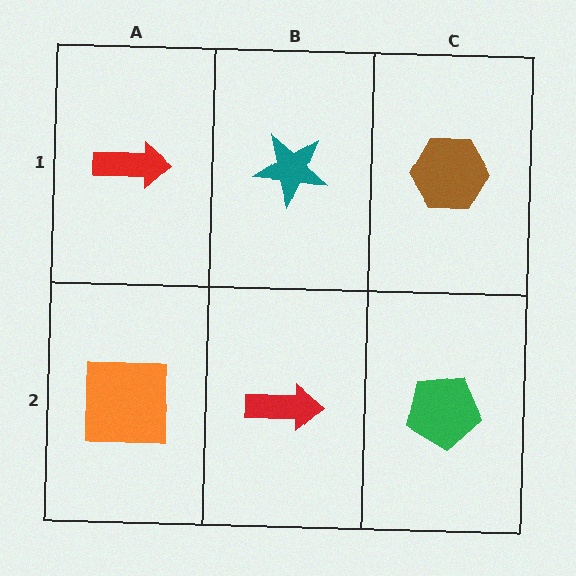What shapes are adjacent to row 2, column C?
A brown hexagon (row 1, column C), a red arrow (row 2, column B).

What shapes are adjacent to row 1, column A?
An orange square (row 2, column A), a teal star (row 1, column B).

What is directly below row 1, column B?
A red arrow.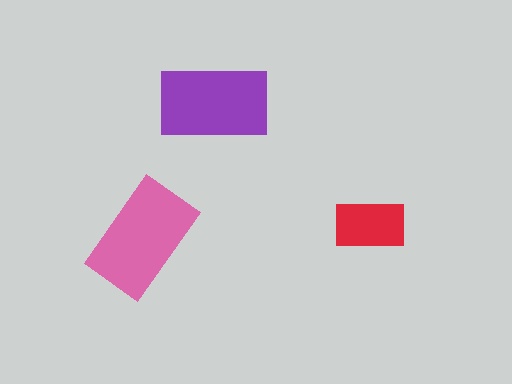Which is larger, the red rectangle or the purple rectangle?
The purple one.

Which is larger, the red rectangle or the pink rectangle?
The pink one.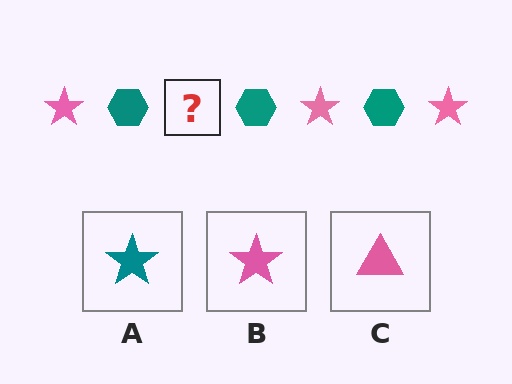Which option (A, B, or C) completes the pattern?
B.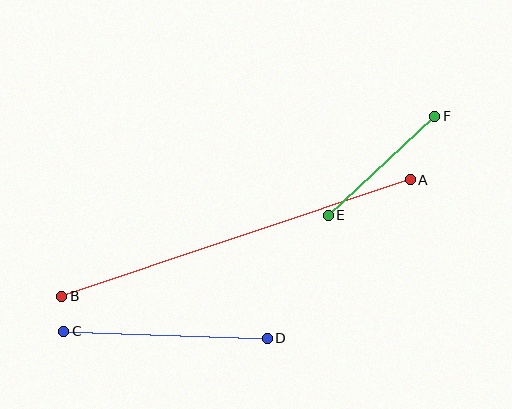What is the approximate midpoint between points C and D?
The midpoint is at approximately (166, 335) pixels.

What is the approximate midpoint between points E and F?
The midpoint is at approximately (381, 166) pixels.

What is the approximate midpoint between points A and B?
The midpoint is at approximately (236, 238) pixels.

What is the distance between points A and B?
The distance is approximately 367 pixels.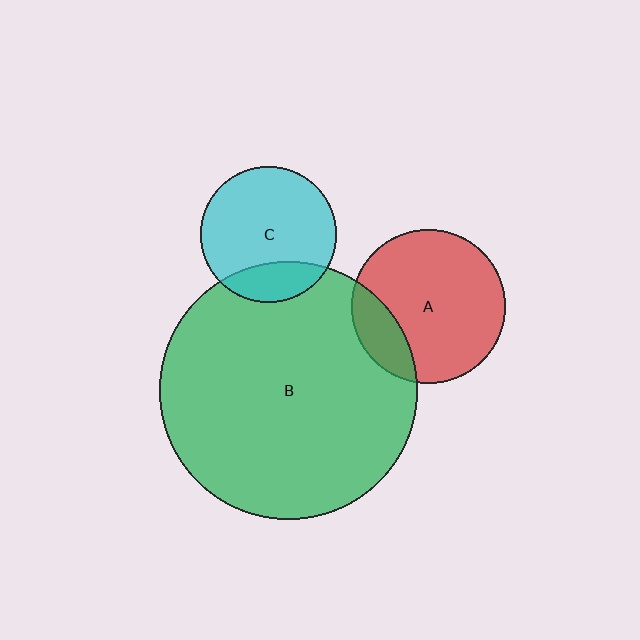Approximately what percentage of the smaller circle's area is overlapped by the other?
Approximately 20%.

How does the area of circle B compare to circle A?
Approximately 2.8 times.